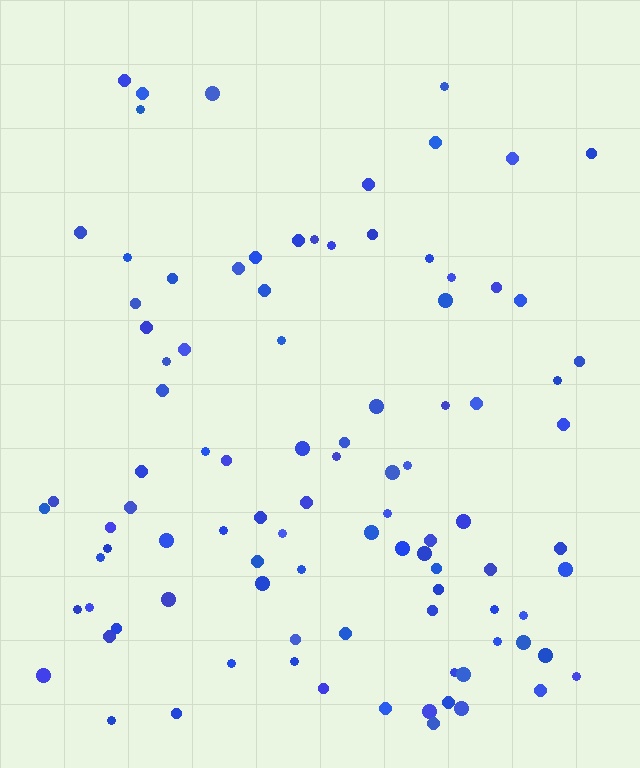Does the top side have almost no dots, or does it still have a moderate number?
Still a moderate number, just noticeably fewer than the bottom.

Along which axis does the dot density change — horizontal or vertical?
Vertical.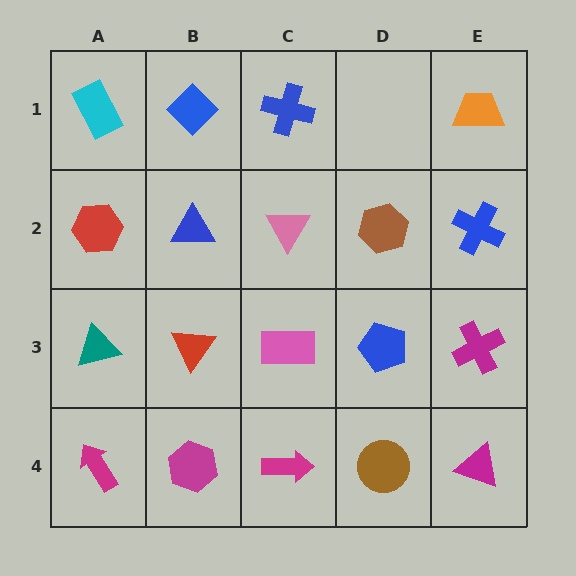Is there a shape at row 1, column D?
No, that cell is empty.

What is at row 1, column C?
A blue cross.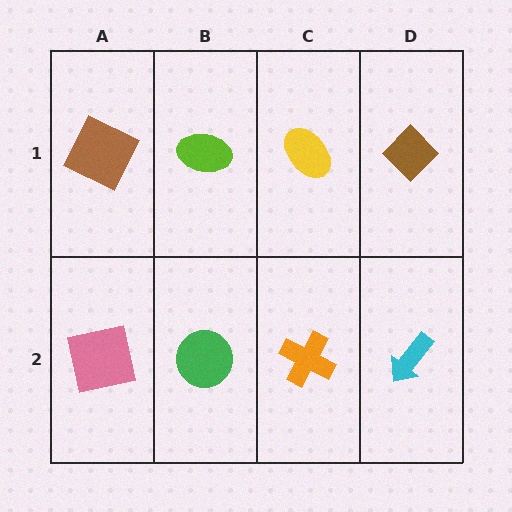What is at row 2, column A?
A pink square.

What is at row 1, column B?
A lime ellipse.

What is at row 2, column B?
A green circle.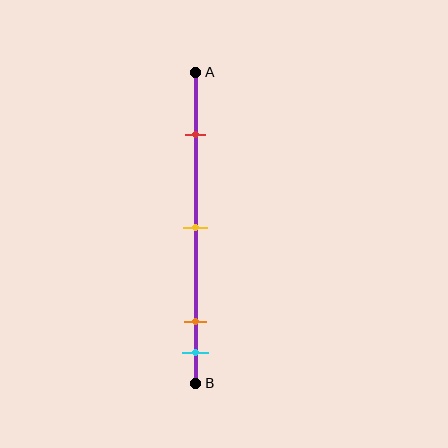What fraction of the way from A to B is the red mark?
The red mark is approximately 20% (0.2) of the way from A to B.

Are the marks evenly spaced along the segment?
No, the marks are not evenly spaced.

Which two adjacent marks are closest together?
The orange and cyan marks are the closest adjacent pair.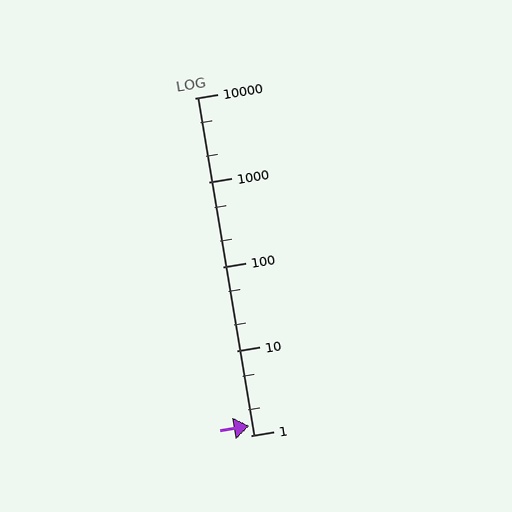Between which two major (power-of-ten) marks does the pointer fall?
The pointer is between 1 and 10.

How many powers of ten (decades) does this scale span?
The scale spans 4 decades, from 1 to 10000.